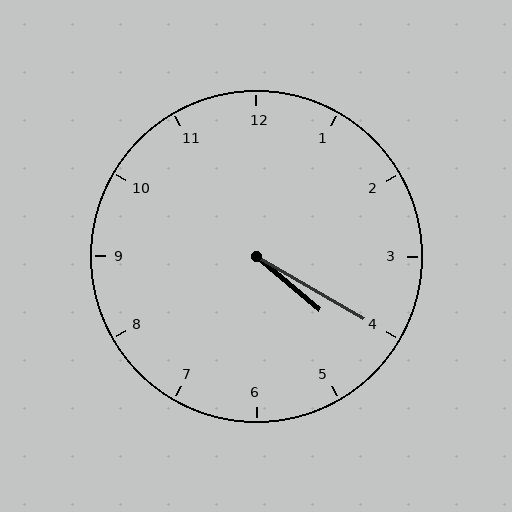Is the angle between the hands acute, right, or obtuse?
It is acute.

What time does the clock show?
4:20.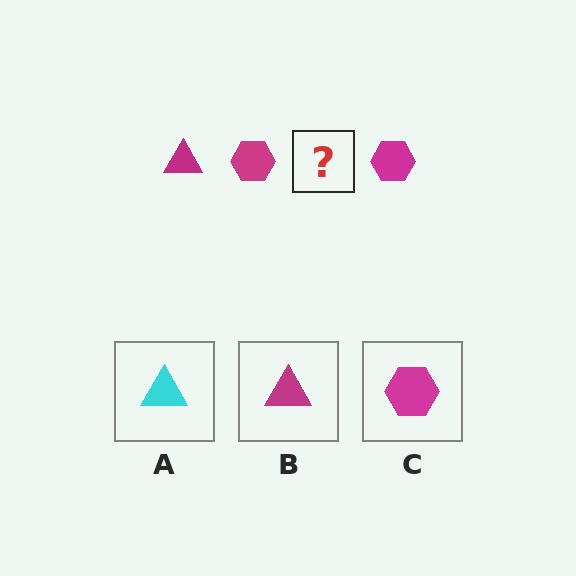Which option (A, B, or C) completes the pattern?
B.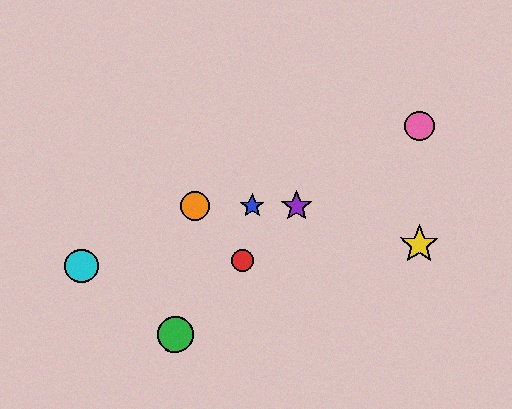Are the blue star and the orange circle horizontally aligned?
Yes, both are at y≈206.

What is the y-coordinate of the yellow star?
The yellow star is at y≈244.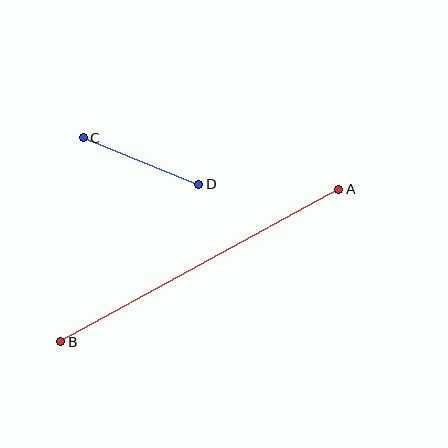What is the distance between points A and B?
The distance is approximately 317 pixels.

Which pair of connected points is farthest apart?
Points A and B are farthest apart.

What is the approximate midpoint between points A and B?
The midpoint is at approximately (200, 266) pixels.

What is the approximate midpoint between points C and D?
The midpoint is at approximately (141, 161) pixels.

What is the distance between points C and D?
The distance is approximately 124 pixels.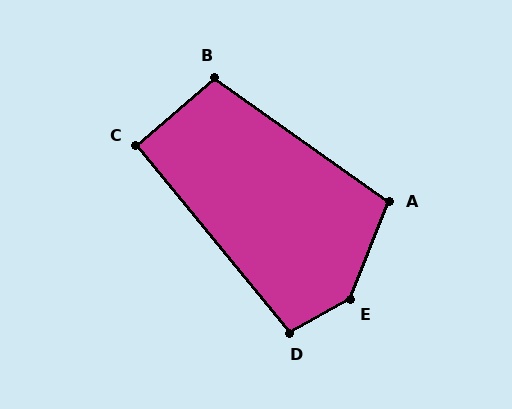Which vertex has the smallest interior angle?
C, at approximately 92 degrees.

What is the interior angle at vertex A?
Approximately 103 degrees (obtuse).